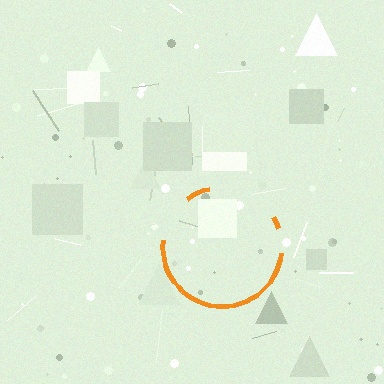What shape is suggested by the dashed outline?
The dashed outline suggests a circle.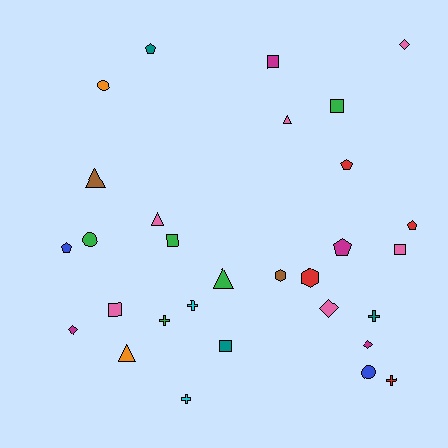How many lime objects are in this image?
There are no lime objects.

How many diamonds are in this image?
There are 4 diamonds.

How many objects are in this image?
There are 30 objects.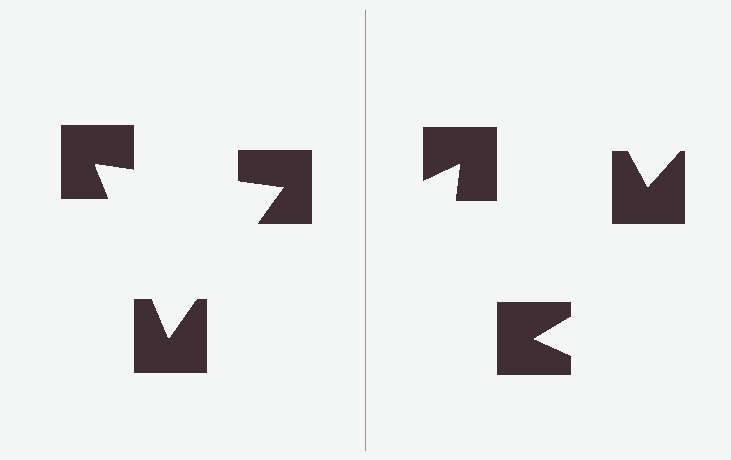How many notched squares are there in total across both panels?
6 — 3 on each side.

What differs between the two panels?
The notched squares are positioned identically on both sides; only the wedge orientations differ. On the left they align to a triangle; on the right they are misaligned.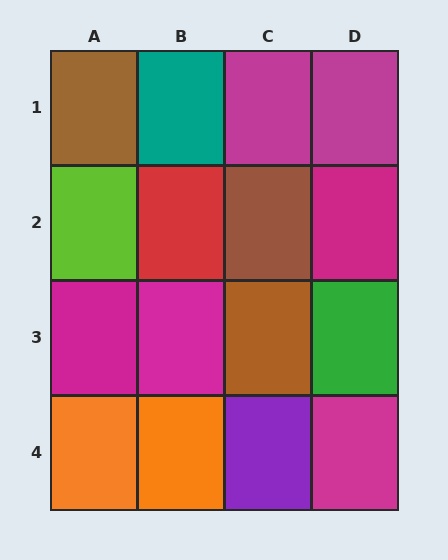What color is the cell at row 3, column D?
Green.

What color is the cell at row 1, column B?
Teal.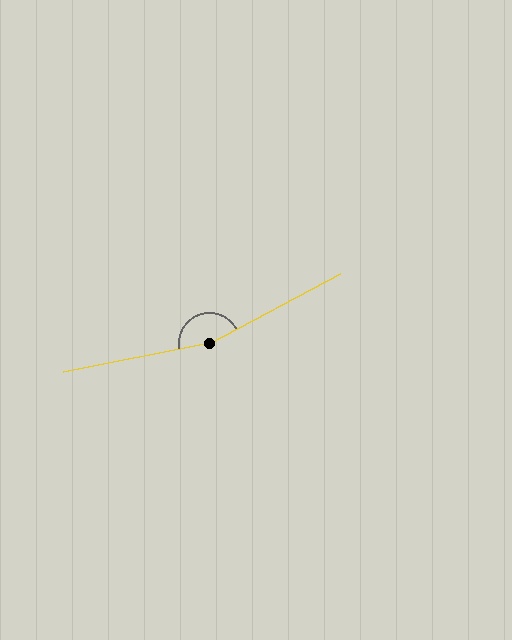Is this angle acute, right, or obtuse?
It is obtuse.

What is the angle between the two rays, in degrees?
Approximately 163 degrees.